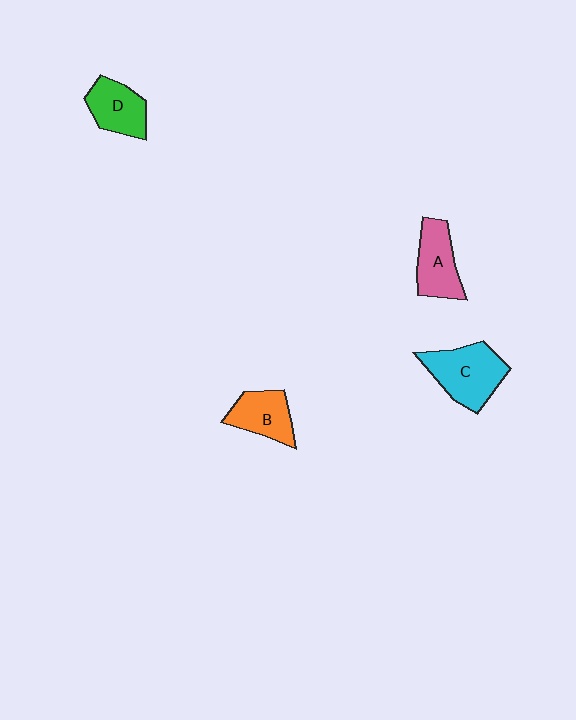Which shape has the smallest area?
Shape B (orange).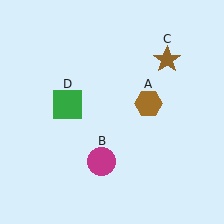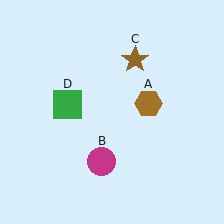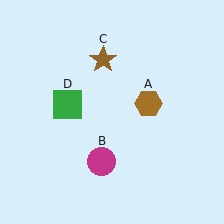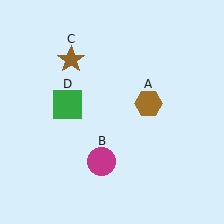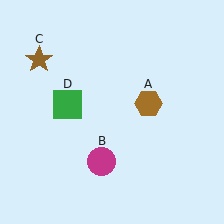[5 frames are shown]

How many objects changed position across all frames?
1 object changed position: brown star (object C).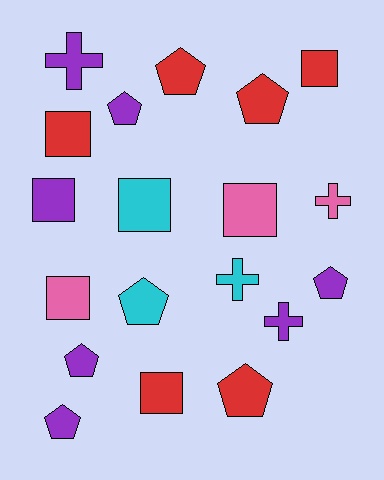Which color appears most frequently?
Purple, with 7 objects.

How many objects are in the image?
There are 19 objects.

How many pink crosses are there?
There is 1 pink cross.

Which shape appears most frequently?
Pentagon, with 8 objects.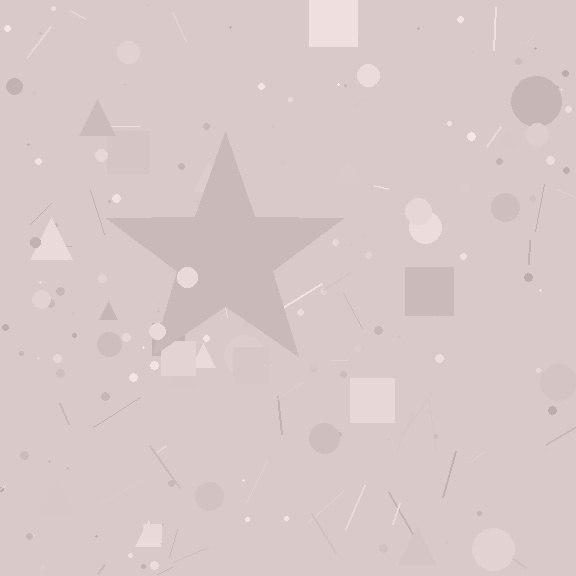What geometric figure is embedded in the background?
A star is embedded in the background.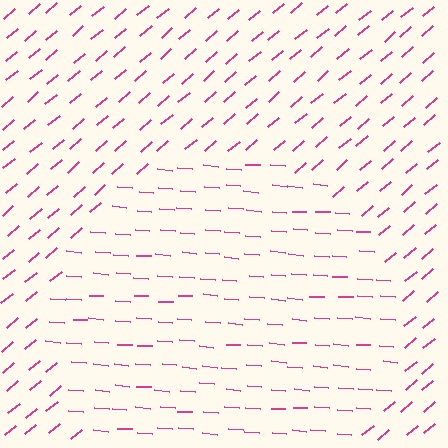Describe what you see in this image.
The image is filled with small magenta line segments. A circle region in the image has lines oriented differently from the surrounding lines, creating a visible texture boundary.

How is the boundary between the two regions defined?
The boundary is defined purely by a change in line orientation (approximately 45 degrees difference). All lines are the same color and thickness.